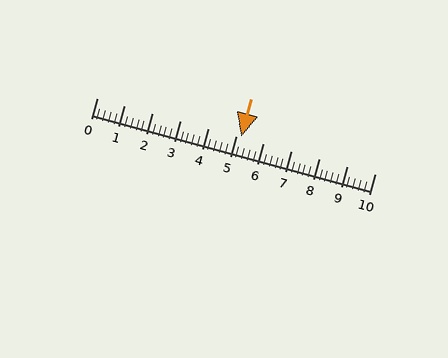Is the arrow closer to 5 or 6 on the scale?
The arrow is closer to 5.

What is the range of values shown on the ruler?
The ruler shows values from 0 to 10.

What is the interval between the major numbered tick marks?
The major tick marks are spaced 1 units apart.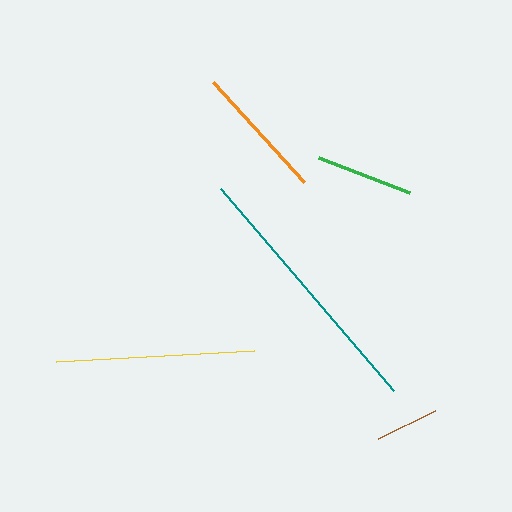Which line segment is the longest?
The teal line is the longest at approximately 266 pixels.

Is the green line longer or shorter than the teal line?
The teal line is longer than the green line.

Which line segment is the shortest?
The brown line is the shortest at approximately 63 pixels.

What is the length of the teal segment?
The teal segment is approximately 266 pixels long.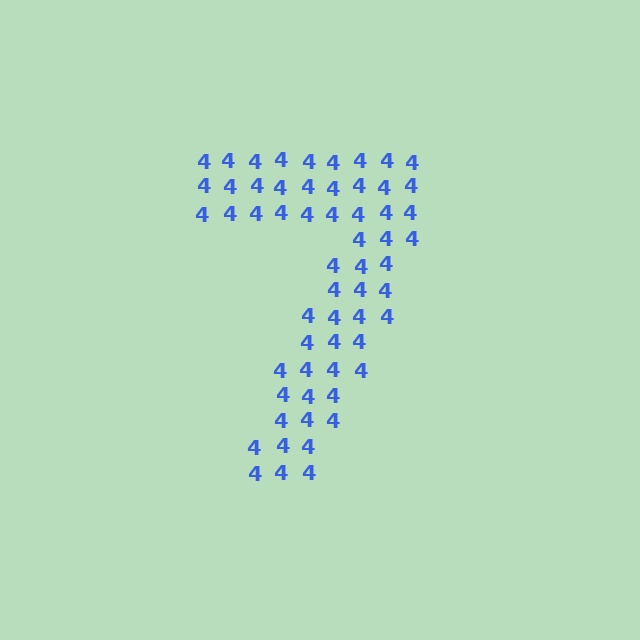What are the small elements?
The small elements are digit 4's.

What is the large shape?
The large shape is the digit 7.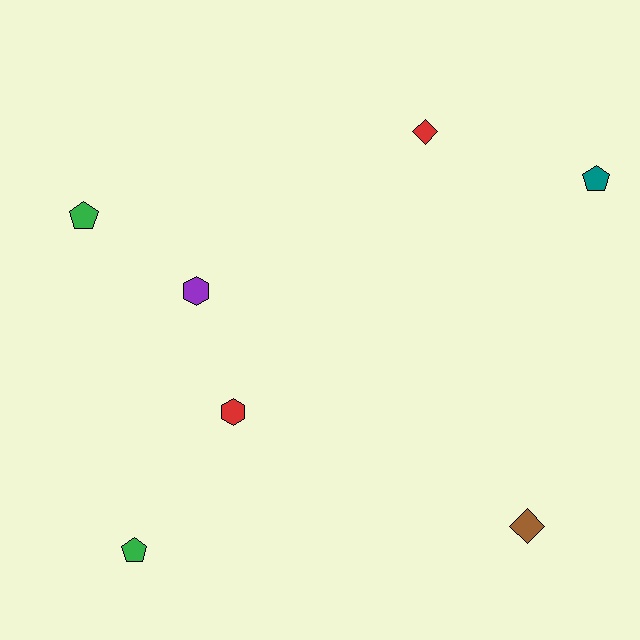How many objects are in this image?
There are 7 objects.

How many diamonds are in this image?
There are 2 diamonds.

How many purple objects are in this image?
There is 1 purple object.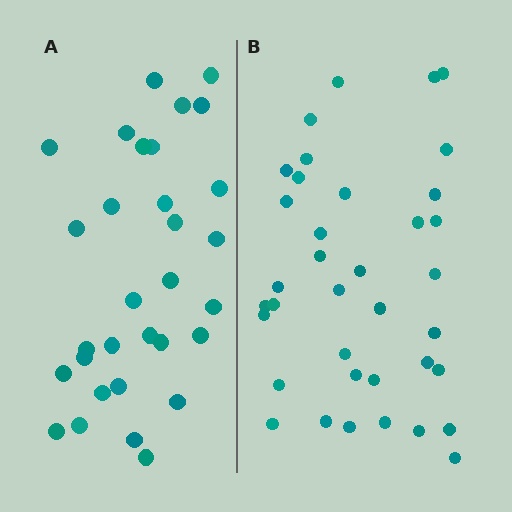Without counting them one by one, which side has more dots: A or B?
Region B (the right region) has more dots.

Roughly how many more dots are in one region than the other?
Region B has about 6 more dots than region A.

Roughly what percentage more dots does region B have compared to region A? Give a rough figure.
About 20% more.